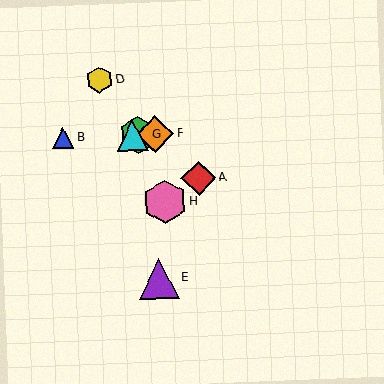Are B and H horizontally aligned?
No, B is at y≈138 and H is at y≈202.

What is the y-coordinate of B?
Object B is at y≈138.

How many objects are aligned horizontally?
4 objects (B, C, F, G) are aligned horizontally.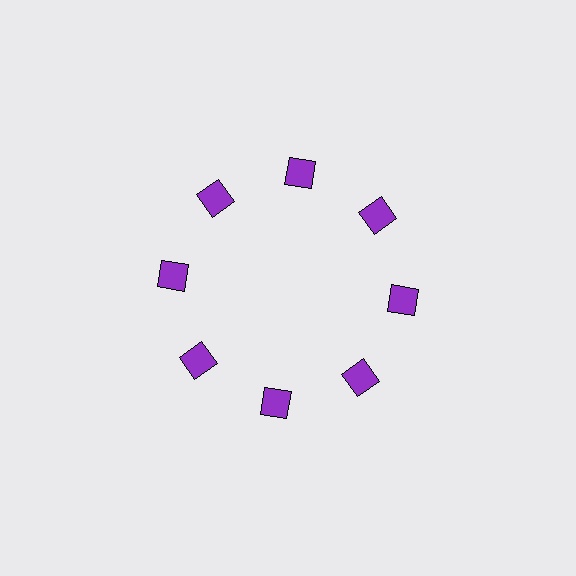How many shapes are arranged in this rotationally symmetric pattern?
There are 8 shapes, arranged in 8 groups of 1.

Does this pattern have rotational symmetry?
Yes, this pattern has 8-fold rotational symmetry. It looks the same after rotating 45 degrees around the center.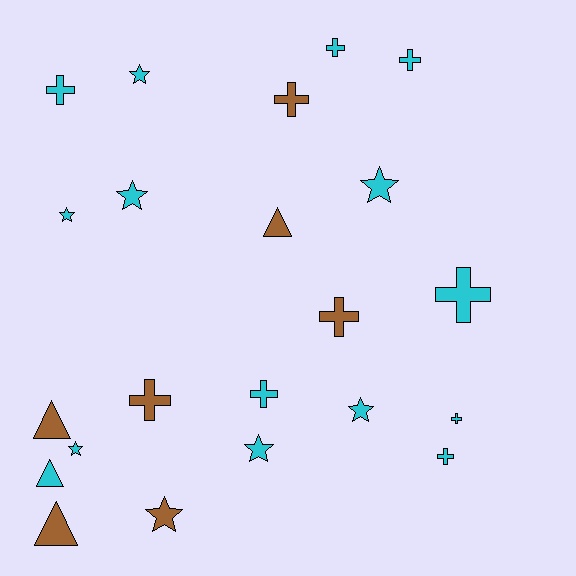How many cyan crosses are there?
There are 7 cyan crosses.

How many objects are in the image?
There are 22 objects.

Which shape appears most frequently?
Cross, with 10 objects.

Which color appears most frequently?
Cyan, with 15 objects.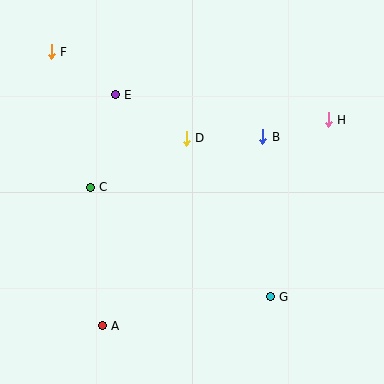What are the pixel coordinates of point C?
Point C is at (90, 187).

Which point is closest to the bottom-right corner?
Point G is closest to the bottom-right corner.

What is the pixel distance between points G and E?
The distance between G and E is 255 pixels.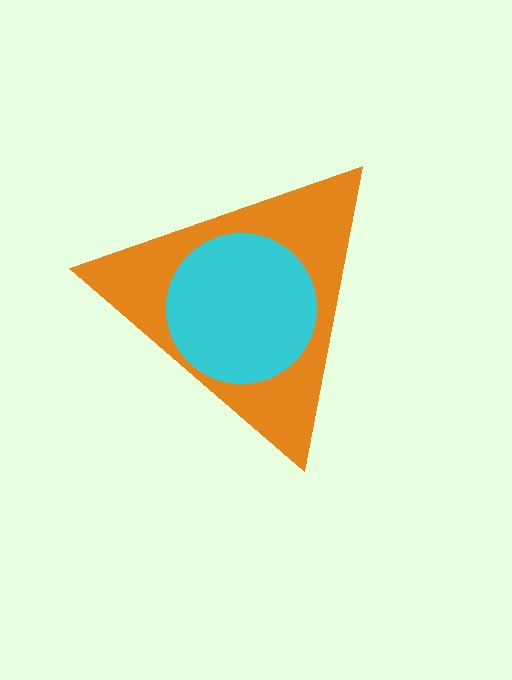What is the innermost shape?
The cyan circle.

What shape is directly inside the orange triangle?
The cyan circle.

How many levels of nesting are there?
2.